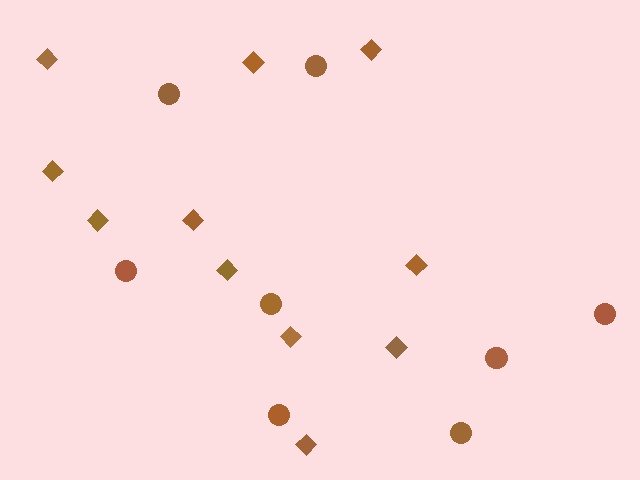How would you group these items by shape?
There are 2 groups: one group of diamonds (11) and one group of circles (8).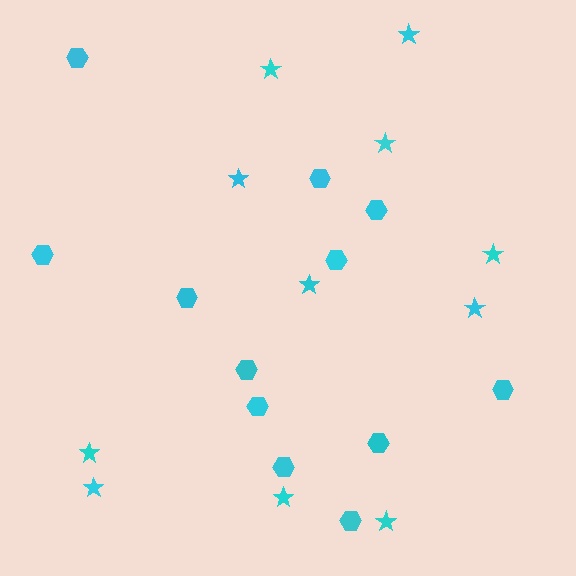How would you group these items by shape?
There are 2 groups: one group of hexagons (12) and one group of stars (11).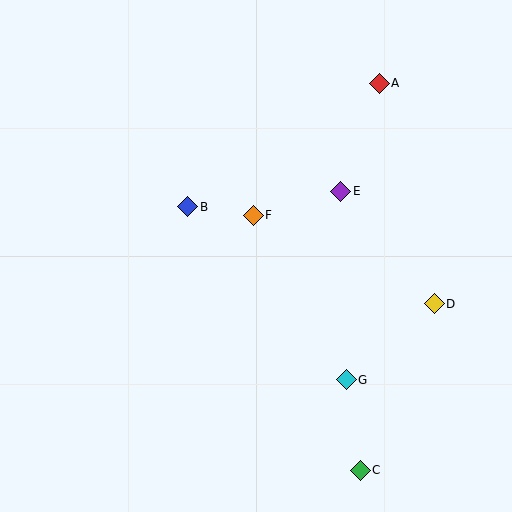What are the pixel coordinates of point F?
Point F is at (253, 215).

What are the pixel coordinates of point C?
Point C is at (360, 470).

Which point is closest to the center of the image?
Point F at (253, 215) is closest to the center.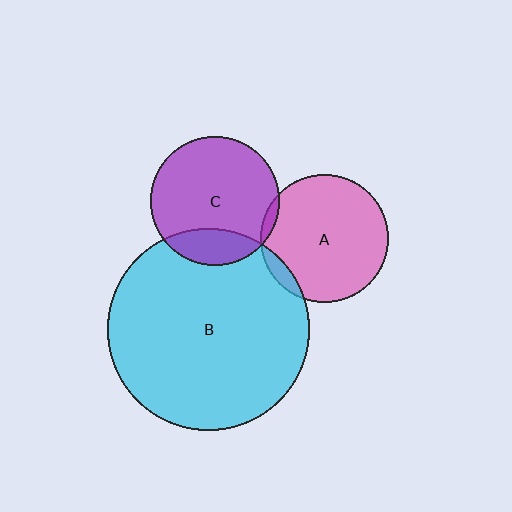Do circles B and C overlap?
Yes.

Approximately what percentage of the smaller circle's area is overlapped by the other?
Approximately 20%.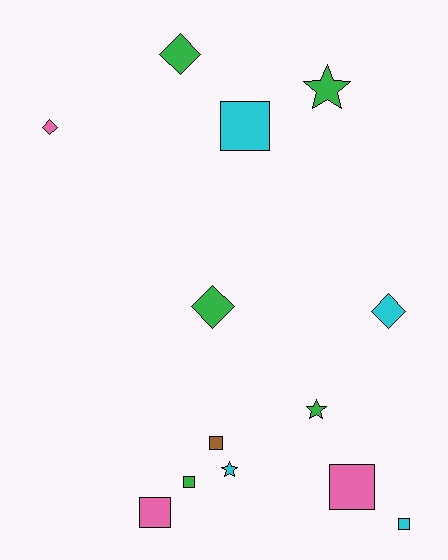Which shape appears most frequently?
Square, with 6 objects.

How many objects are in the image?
There are 13 objects.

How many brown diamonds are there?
There are no brown diamonds.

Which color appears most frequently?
Green, with 5 objects.